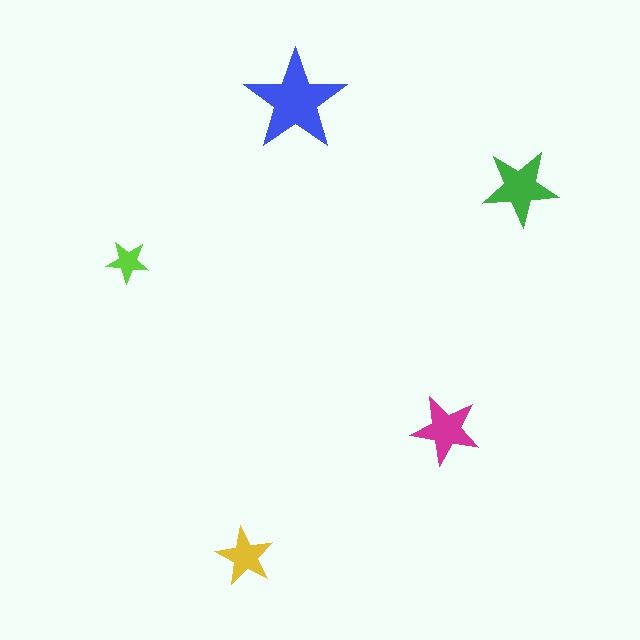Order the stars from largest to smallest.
the blue one, the green one, the magenta one, the yellow one, the lime one.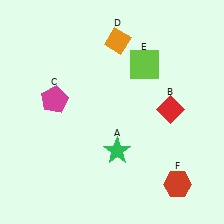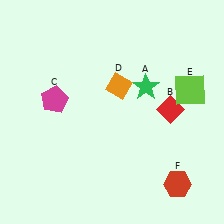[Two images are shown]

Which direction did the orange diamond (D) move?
The orange diamond (D) moved down.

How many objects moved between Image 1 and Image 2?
3 objects moved between the two images.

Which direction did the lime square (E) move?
The lime square (E) moved right.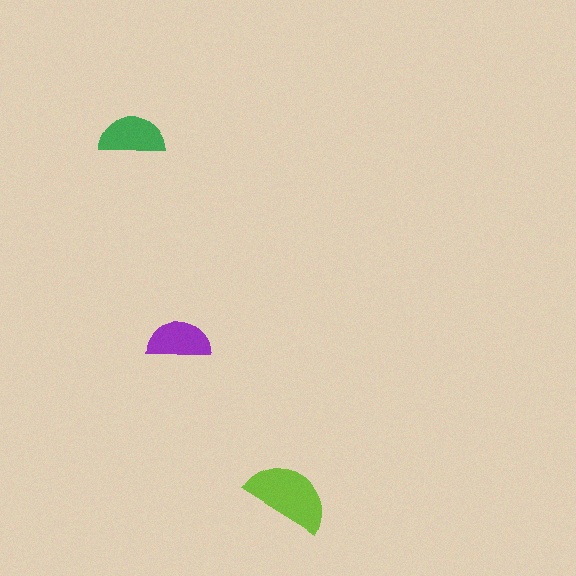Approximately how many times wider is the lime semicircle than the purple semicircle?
About 1.5 times wider.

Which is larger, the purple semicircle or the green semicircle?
The green one.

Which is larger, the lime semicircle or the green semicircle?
The lime one.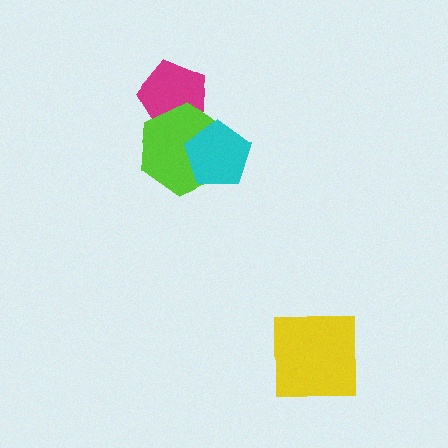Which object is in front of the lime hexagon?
The cyan pentagon is in front of the lime hexagon.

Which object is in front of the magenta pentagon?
The lime hexagon is in front of the magenta pentagon.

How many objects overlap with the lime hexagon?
2 objects overlap with the lime hexagon.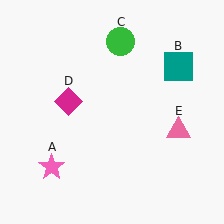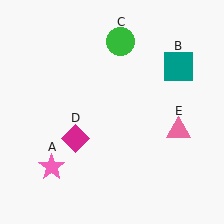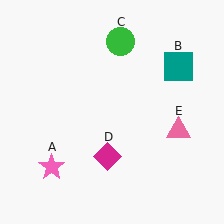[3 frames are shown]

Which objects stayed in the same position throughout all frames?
Pink star (object A) and teal square (object B) and green circle (object C) and pink triangle (object E) remained stationary.